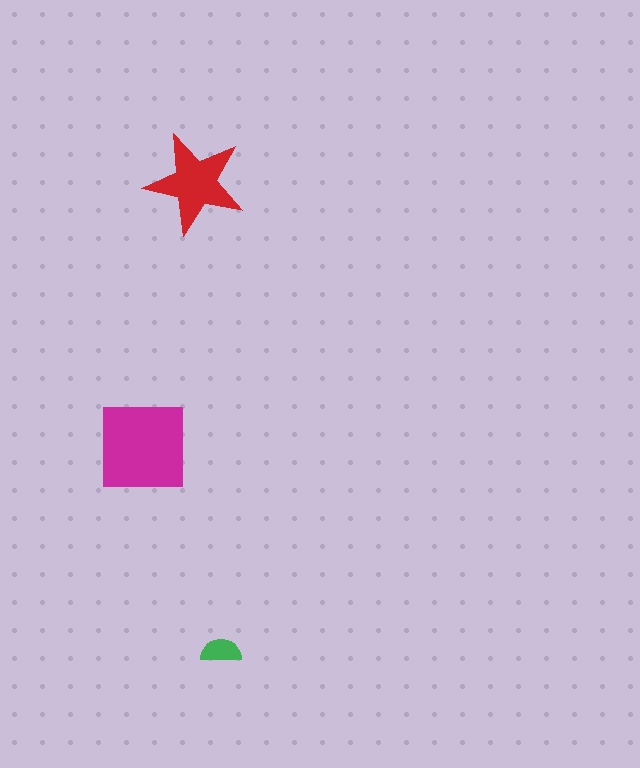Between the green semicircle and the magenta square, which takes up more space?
The magenta square.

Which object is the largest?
The magenta square.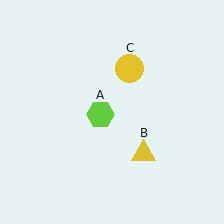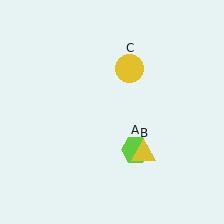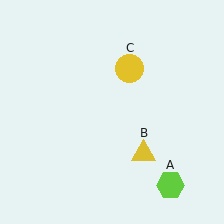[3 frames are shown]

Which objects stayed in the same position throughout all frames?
Yellow triangle (object B) and yellow circle (object C) remained stationary.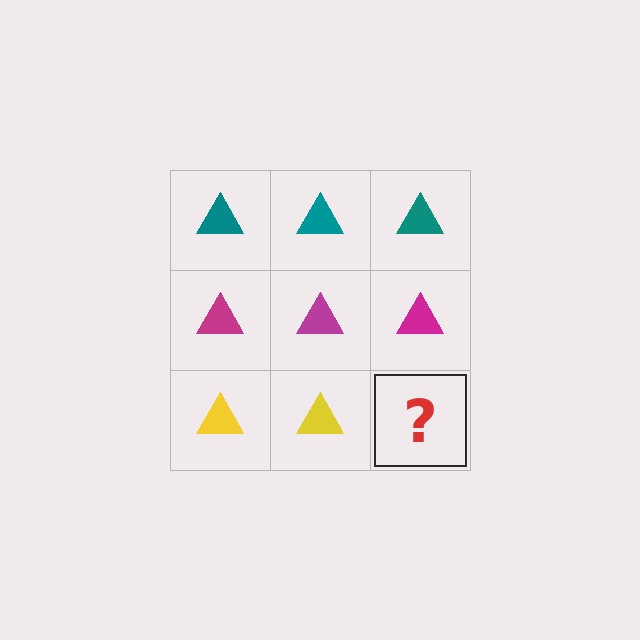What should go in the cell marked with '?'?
The missing cell should contain a yellow triangle.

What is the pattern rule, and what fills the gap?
The rule is that each row has a consistent color. The gap should be filled with a yellow triangle.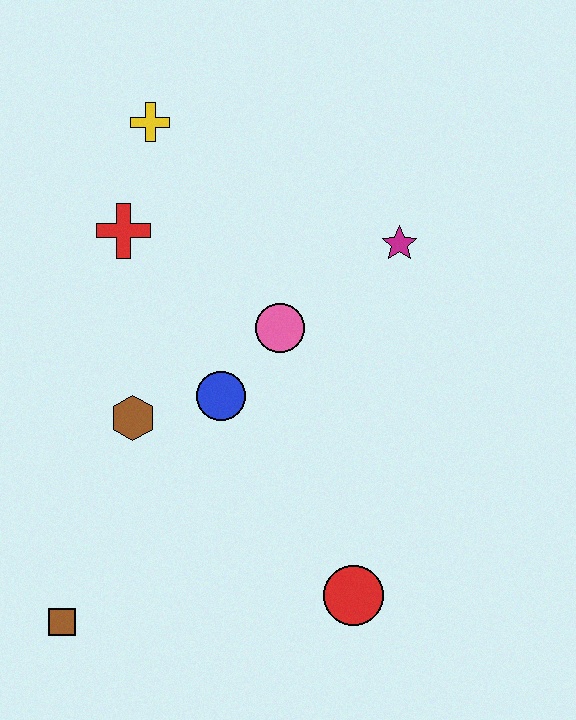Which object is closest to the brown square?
The brown hexagon is closest to the brown square.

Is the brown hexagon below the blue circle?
Yes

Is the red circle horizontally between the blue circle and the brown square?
No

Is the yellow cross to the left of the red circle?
Yes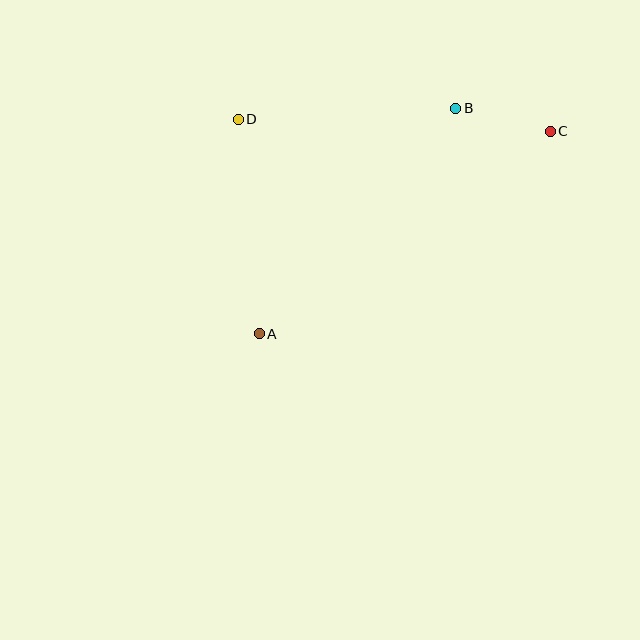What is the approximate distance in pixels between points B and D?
The distance between B and D is approximately 218 pixels.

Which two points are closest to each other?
Points B and C are closest to each other.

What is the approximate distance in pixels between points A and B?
The distance between A and B is approximately 299 pixels.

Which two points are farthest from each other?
Points A and C are farthest from each other.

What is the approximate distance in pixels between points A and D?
The distance between A and D is approximately 216 pixels.